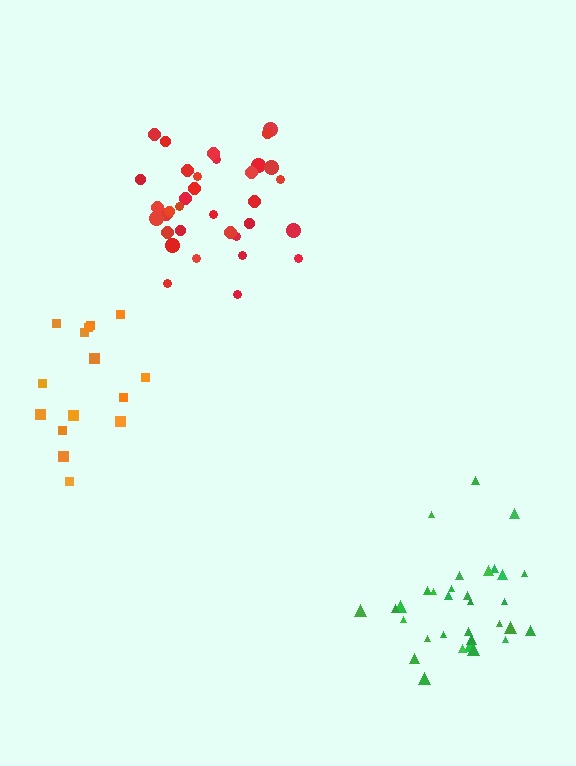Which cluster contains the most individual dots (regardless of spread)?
Red (34).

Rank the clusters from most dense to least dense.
red, green, orange.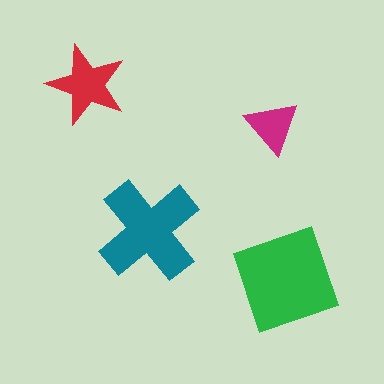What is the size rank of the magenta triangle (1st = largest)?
4th.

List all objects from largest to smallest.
The green diamond, the teal cross, the red star, the magenta triangle.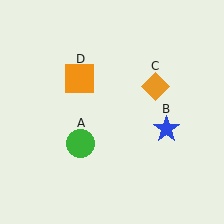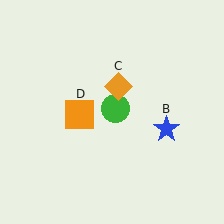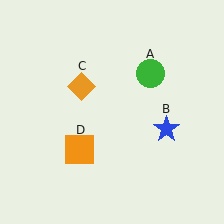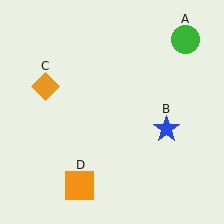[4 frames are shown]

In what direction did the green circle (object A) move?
The green circle (object A) moved up and to the right.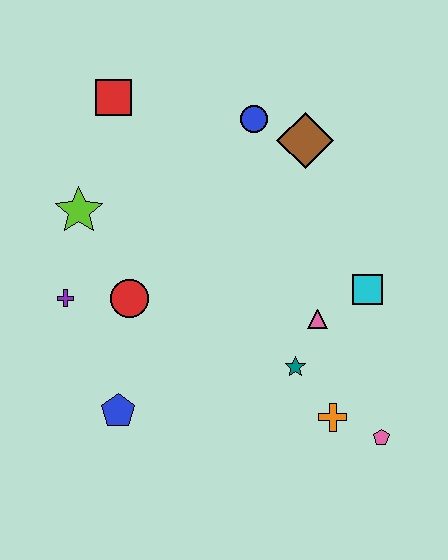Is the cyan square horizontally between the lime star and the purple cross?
No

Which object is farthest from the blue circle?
The pink pentagon is farthest from the blue circle.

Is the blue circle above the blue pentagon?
Yes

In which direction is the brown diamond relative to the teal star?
The brown diamond is above the teal star.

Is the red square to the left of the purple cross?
No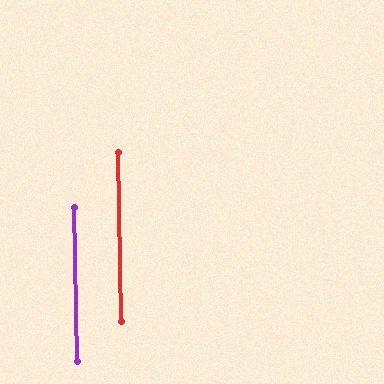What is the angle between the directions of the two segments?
Approximately 0 degrees.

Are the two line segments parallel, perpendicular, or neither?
Parallel — their directions differ by only 0.2°.